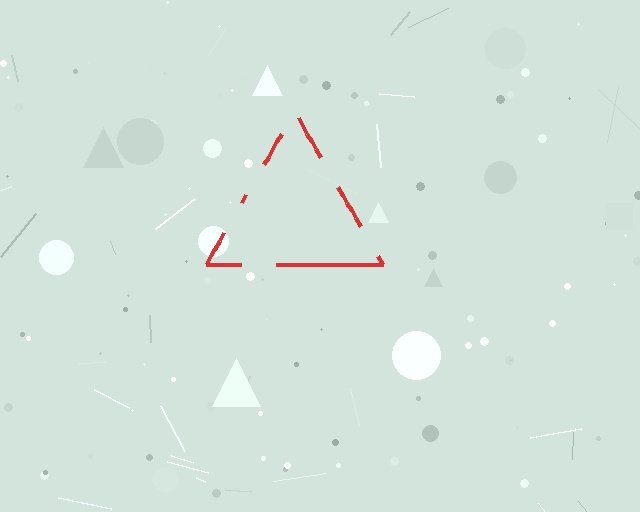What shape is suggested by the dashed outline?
The dashed outline suggests a triangle.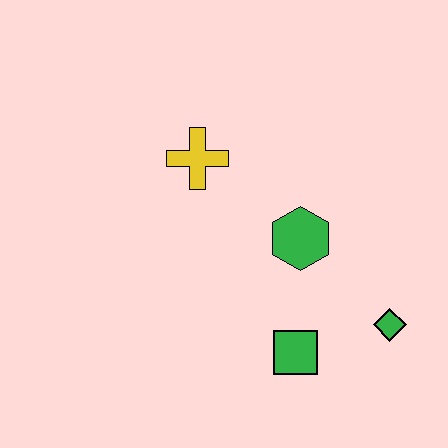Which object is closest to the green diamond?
The green square is closest to the green diamond.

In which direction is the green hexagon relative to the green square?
The green hexagon is above the green square.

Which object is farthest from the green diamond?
The yellow cross is farthest from the green diamond.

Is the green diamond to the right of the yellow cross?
Yes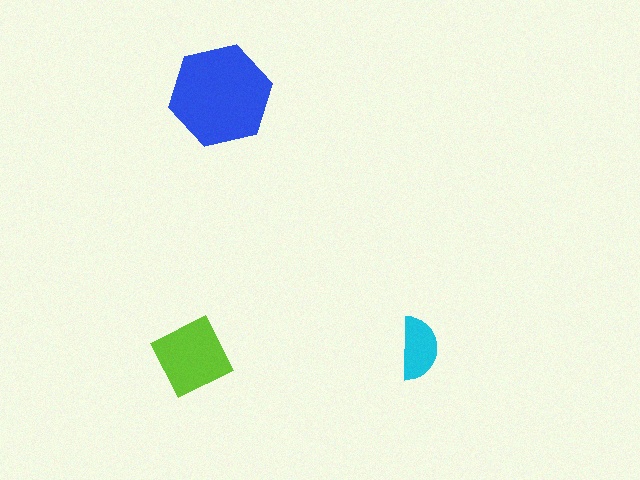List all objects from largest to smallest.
The blue hexagon, the lime diamond, the cyan semicircle.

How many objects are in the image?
There are 3 objects in the image.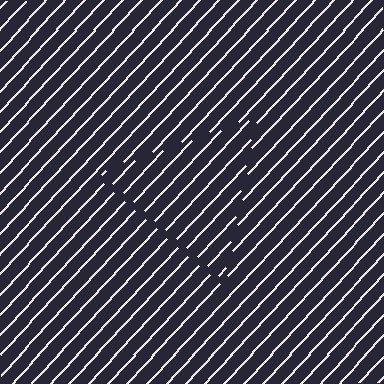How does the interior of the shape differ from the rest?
The interior of the shape contains the same grating, shifted by half a period — the contour is defined by the phase discontinuity where line-ends from the inner and outer gratings abut.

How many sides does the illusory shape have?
3 sides — the line-ends trace a triangle.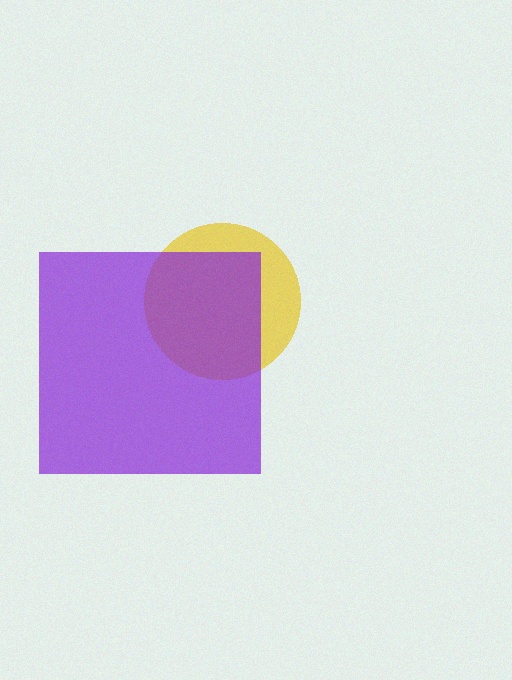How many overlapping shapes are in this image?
There are 2 overlapping shapes in the image.